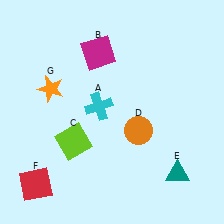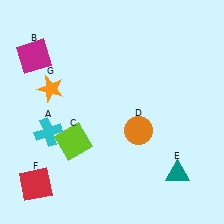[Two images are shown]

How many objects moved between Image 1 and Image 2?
2 objects moved between the two images.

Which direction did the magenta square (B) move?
The magenta square (B) moved left.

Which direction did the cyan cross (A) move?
The cyan cross (A) moved left.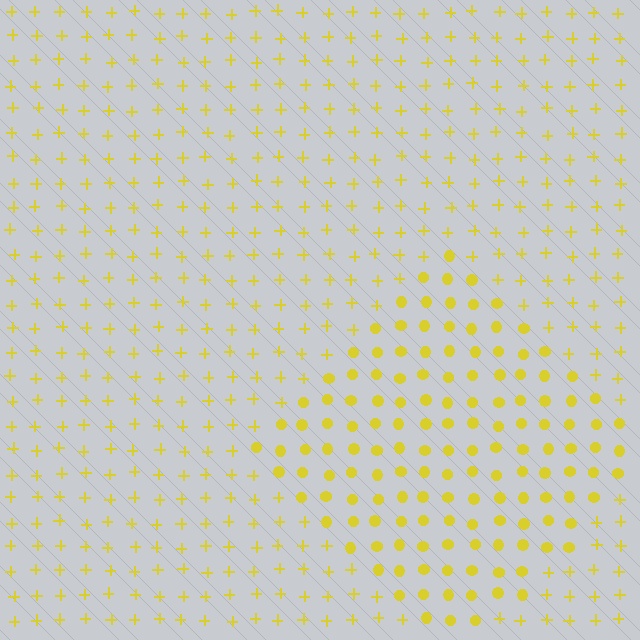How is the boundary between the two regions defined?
The boundary is defined by a change in element shape: circles inside vs. plus signs outside. All elements share the same color and spacing.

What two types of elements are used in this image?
The image uses circles inside the diamond region and plus signs outside it.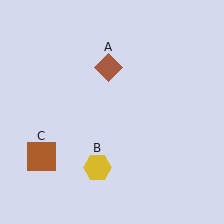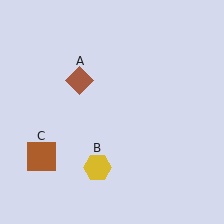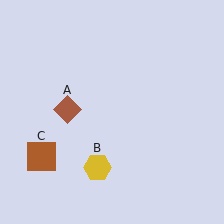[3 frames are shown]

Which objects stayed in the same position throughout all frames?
Yellow hexagon (object B) and brown square (object C) remained stationary.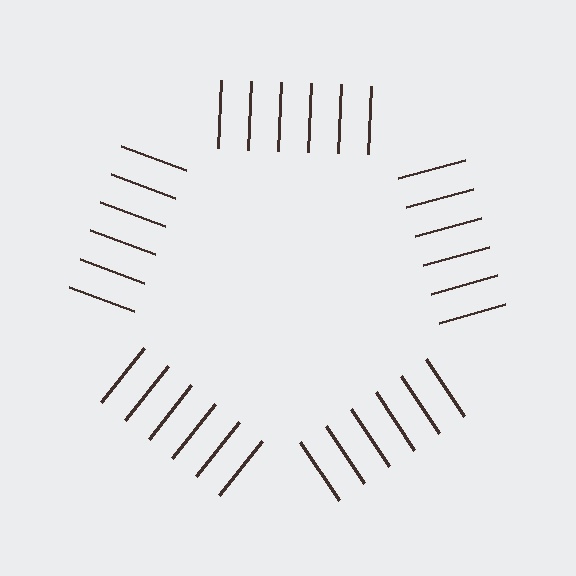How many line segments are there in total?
30 — 6 along each of the 5 edges.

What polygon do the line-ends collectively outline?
An illusory pentagon — the line segments terminate on its edges but no continuous stroke is drawn.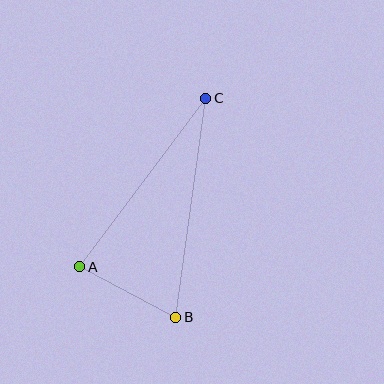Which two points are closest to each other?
Points A and B are closest to each other.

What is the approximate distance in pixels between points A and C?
The distance between A and C is approximately 210 pixels.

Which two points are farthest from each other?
Points B and C are farthest from each other.